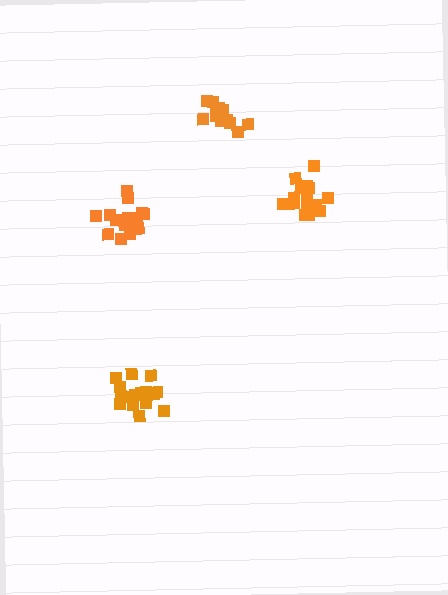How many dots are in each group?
Group 1: 17 dots, Group 2: 17 dots, Group 3: 17 dots, Group 4: 13 dots (64 total).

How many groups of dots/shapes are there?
There are 4 groups.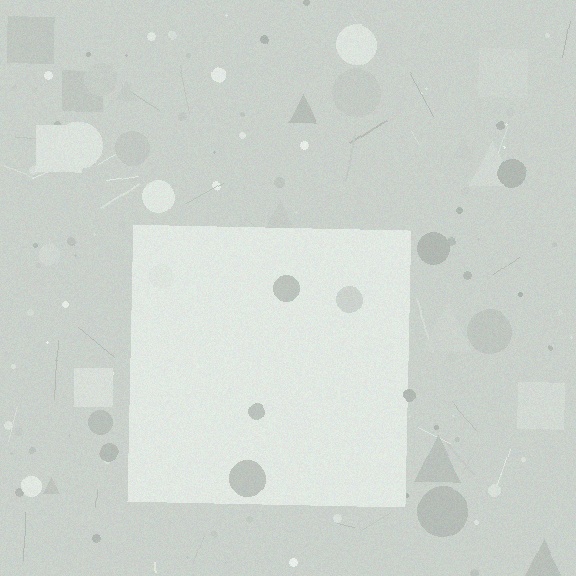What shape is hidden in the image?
A square is hidden in the image.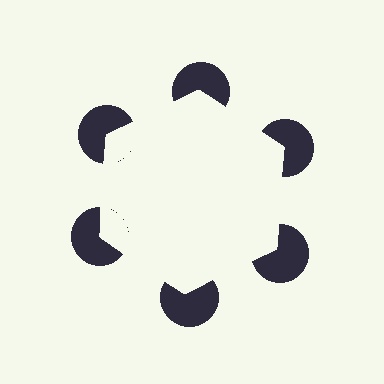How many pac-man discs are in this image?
There are 6 — one at each vertex of the illusory hexagon.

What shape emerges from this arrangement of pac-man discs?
An illusory hexagon — its edges are inferred from the aligned wedge cuts in the pac-man discs, not physically drawn.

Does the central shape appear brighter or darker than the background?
It typically appears slightly brighter than the background, even though no actual brightness change is drawn.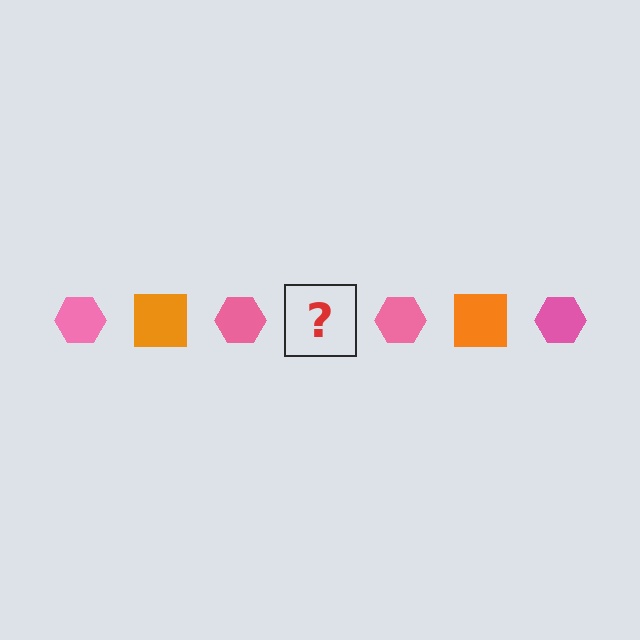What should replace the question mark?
The question mark should be replaced with an orange square.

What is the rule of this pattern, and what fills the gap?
The rule is that the pattern alternates between pink hexagon and orange square. The gap should be filled with an orange square.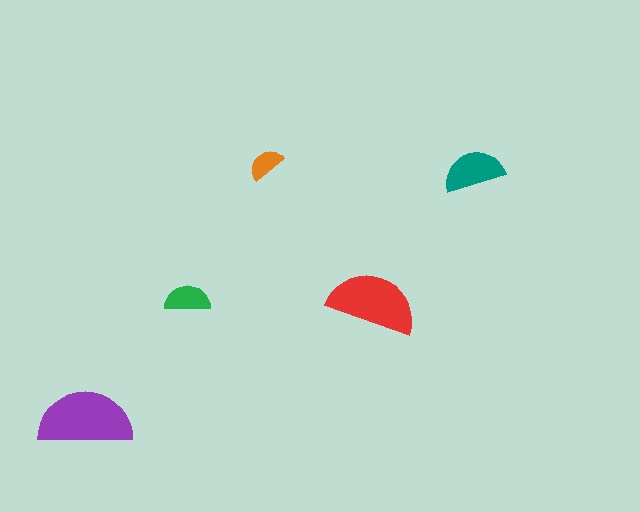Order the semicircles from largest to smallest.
the purple one, the red one, the teal one, the green one, the orange one.